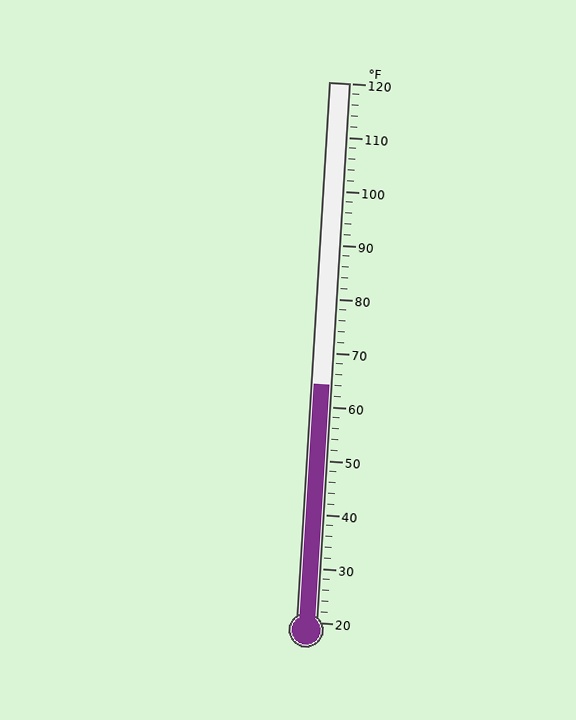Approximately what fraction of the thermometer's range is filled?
The thermometer is filled to approximately 45% of its range.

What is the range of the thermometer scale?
The thermometer scale ranges from 20°F to 120°F.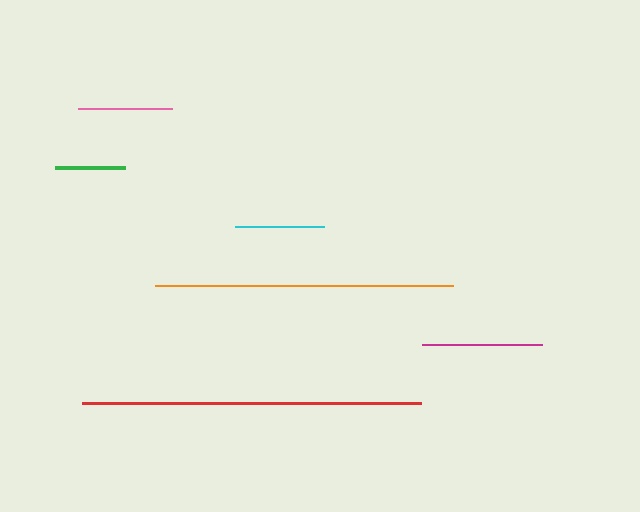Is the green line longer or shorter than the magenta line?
The magenta line is longer than the green line.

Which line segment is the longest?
The red line is the longest at approximately 339 pixels.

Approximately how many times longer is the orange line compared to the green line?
The orange line is approximately 4.3 times the length of the green line.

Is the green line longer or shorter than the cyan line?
The cyan line is longer than the green line.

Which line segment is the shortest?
The green line is the shortest at approximately 70 pixels.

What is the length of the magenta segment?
The magenta segment is approximately 120 pixels long.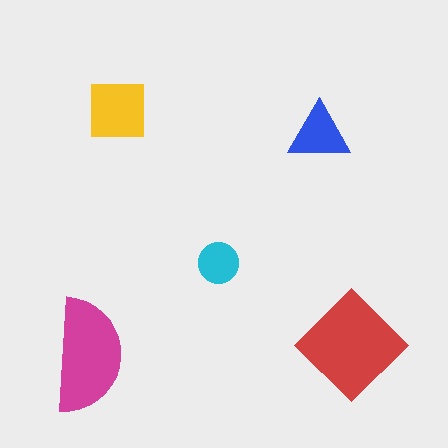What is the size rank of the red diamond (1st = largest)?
1st.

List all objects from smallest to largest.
The cyan circle, the blue triangle, the yellow square, the magenta semicircle, the red diamond.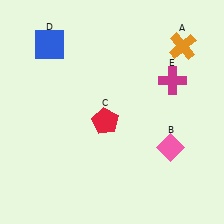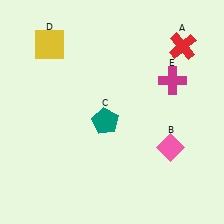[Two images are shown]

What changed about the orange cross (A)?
In Image 1, A is orange. In Image 2, it changed to red.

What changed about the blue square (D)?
In Image 1, D is blue. In Image 2, it changed to yellow.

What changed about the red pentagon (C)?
In Image 1, C is red. In Image 2, it changed to teal.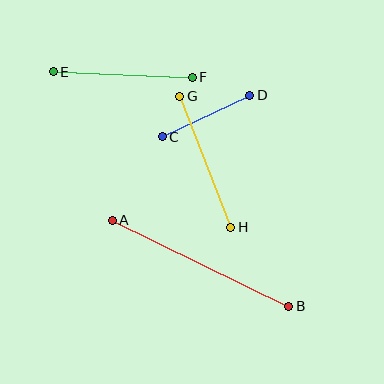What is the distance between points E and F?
The distance is approximately 139 pixels.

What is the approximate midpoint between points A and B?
The midpoint is at approximately (201, 263) pixels.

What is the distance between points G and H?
The distance is approximately 141 pixels.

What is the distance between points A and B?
The distance is approximately 196 pixels.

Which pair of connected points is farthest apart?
Points A and B are farthest apart.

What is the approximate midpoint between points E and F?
The midpoint is at approximately (123, 74) pixels.